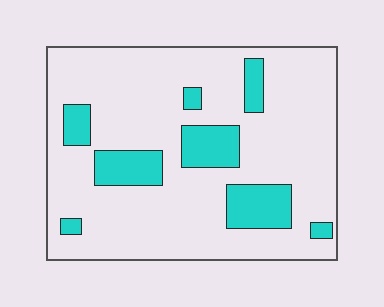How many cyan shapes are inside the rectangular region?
8.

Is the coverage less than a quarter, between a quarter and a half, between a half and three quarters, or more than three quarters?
Less than a quarter.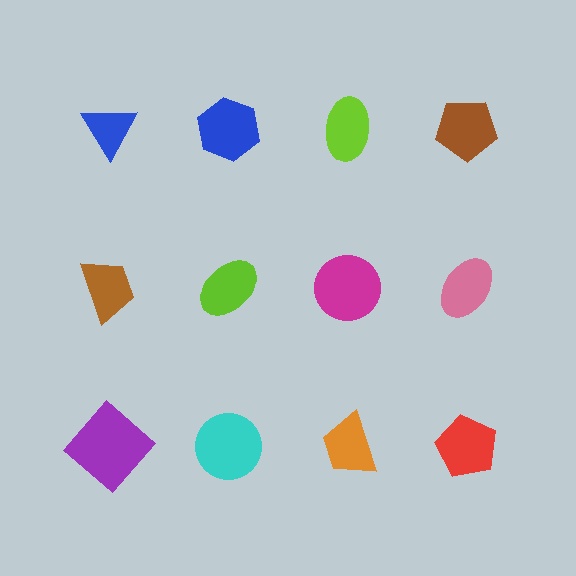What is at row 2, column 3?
A magenta circle.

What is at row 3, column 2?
A cyan circle.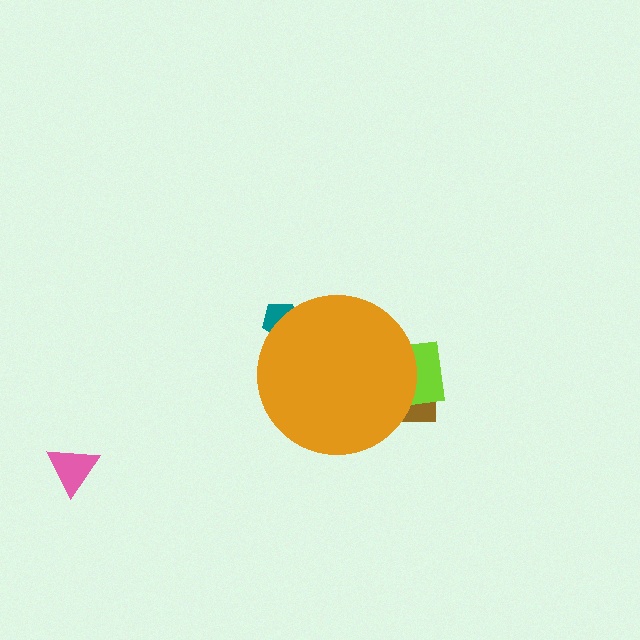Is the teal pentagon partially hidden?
Yes, the teal pentagon is partially hidden behind the orange circle.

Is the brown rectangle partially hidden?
Yes, the brown rectangle is partially hidden behind the orange circle.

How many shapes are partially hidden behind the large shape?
3 shapes are partially hidden.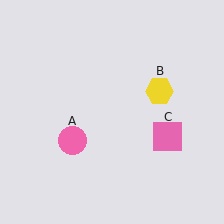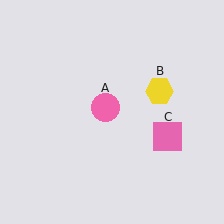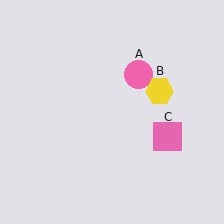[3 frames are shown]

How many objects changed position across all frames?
1 object changed position: pink circle (object A).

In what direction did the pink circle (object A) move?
The pink circle (object A) moved up and to the right.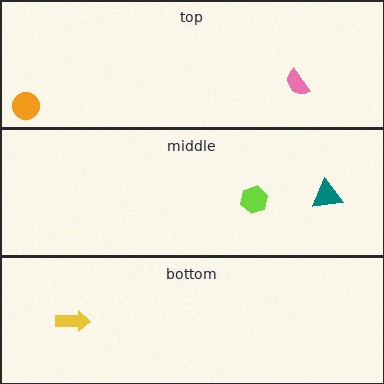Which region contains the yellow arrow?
The bottom region.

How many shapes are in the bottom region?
1.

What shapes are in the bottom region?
The yellow arrow.